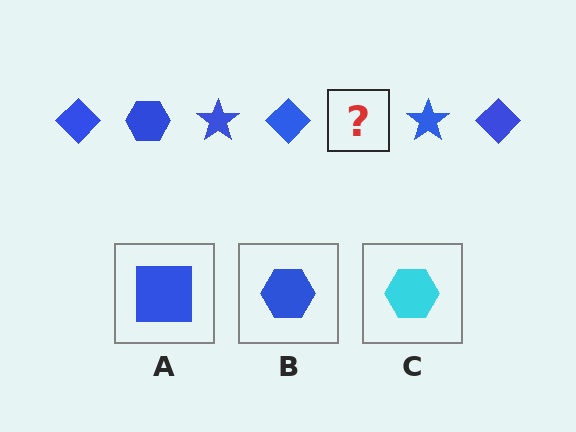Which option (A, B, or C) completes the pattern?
B.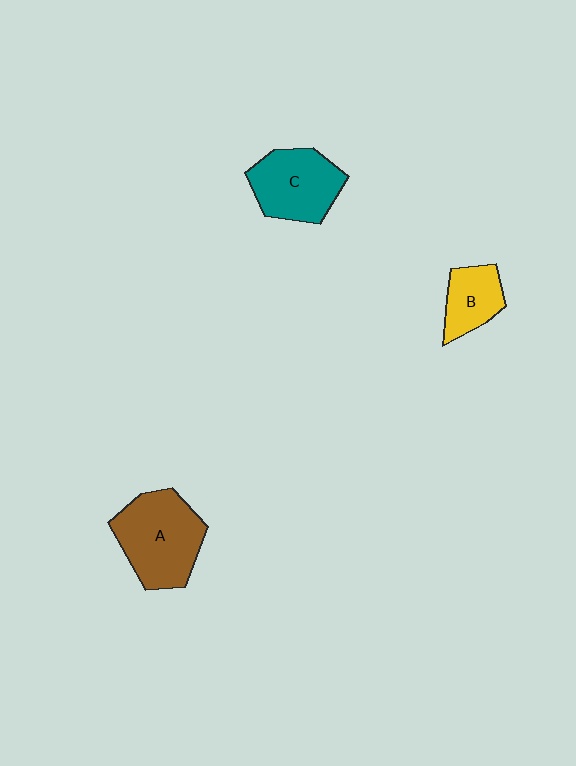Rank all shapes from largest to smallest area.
From largest to smallest: A (brown), C (teal), B (yellow).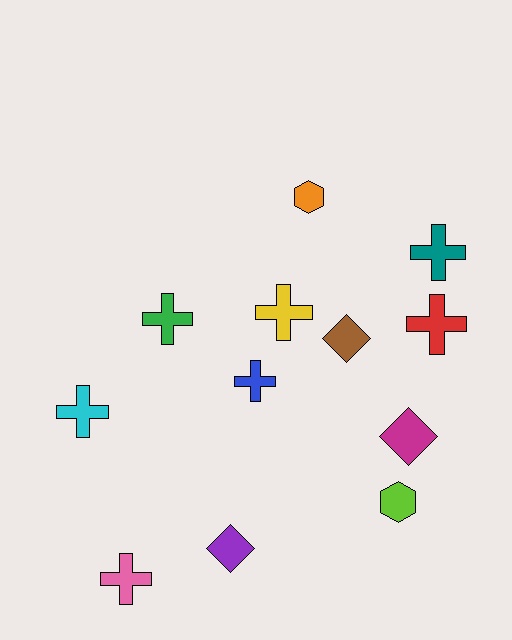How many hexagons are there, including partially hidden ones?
There are 2 hexagons.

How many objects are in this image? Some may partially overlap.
There are 12 objects.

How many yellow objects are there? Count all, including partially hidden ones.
There is 1 yellow object.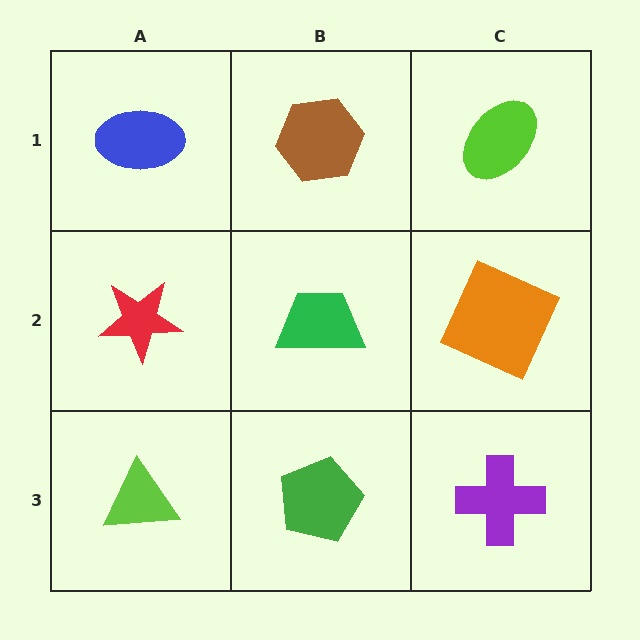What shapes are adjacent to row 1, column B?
A green trapezoid (row 2, column B), a blue ellipse (row 1, column A), a lime ellipse (row 1, column C).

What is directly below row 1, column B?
A green trapezoid.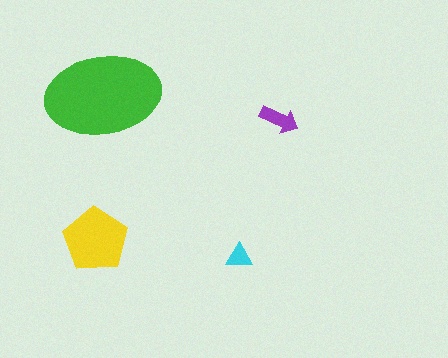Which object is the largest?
The green ellipse.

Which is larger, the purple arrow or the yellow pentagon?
The yellow pentagon.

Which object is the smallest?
The cyan triangle.